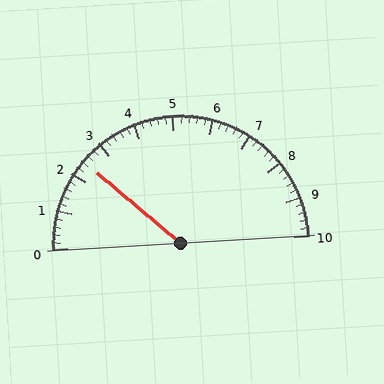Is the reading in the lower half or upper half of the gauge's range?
The reading is in the lower half of the range (0 to 10).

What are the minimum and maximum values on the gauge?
The gauge ranges from 0 to 10.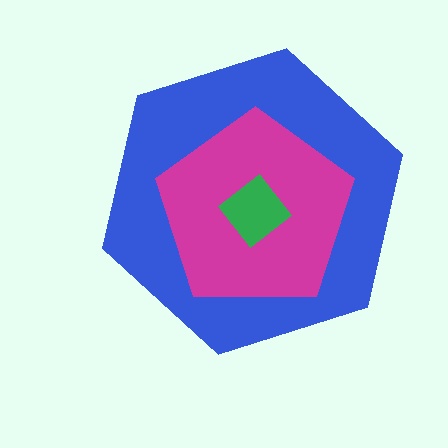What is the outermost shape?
The blue hexagon.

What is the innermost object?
The green diamond.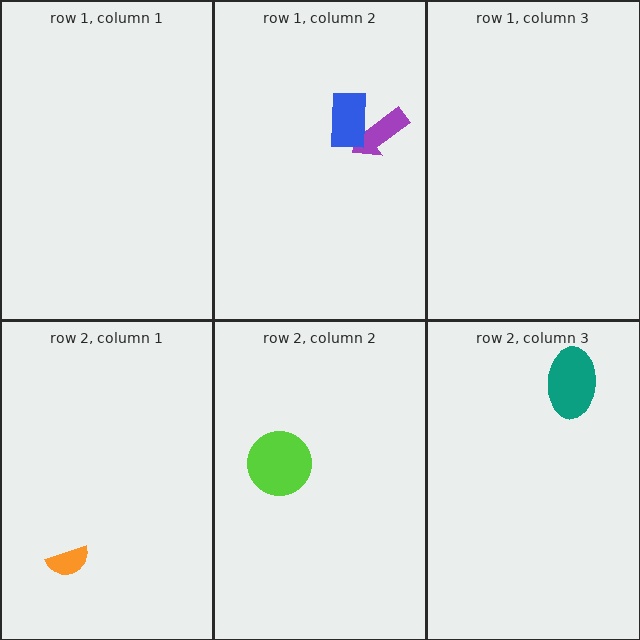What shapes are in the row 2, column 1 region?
The orange semicircle.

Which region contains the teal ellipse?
The row 2, column 3 region.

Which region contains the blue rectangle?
The row 1, column 2 region.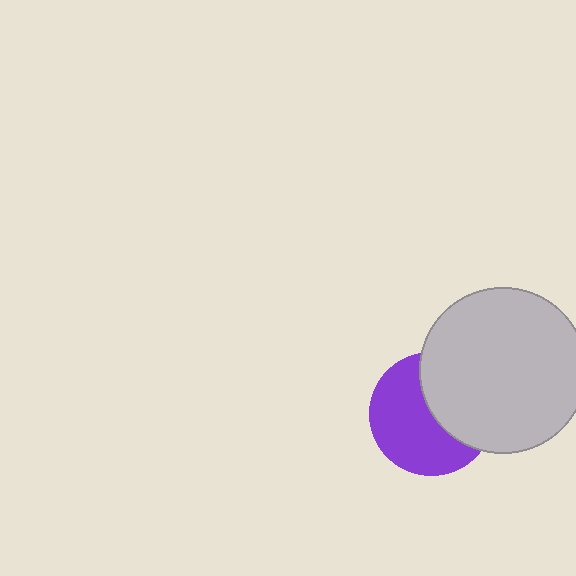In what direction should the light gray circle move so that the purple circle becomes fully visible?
The light gray circle should move right. That is the shortest direction to clear the overlap and leave the purple circle fully visible.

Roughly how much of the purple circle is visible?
About half of it is visible (roughly 58%).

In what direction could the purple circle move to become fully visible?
The purple circle could move left. That would shift it out from behind the light gray circle entirely.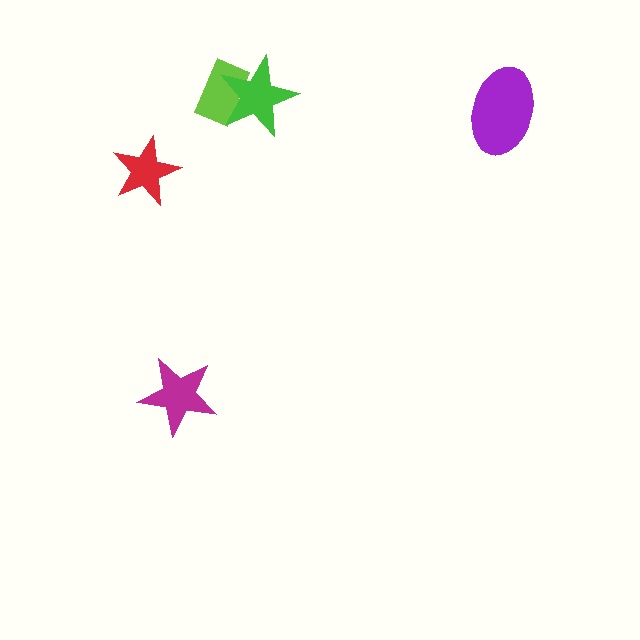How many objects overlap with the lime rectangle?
1 object overlaps with the lime rectangle.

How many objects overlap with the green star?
1 object overlaps with the green star.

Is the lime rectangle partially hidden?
Yes, it is partially covered by another shape.